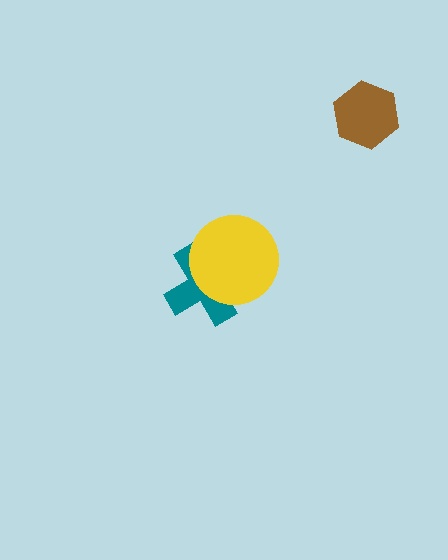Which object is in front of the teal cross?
The yellow circle is in front of the teal cross.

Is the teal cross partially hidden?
Yes, it is partially covered by another shape.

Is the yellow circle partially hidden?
No, no other shape covers it.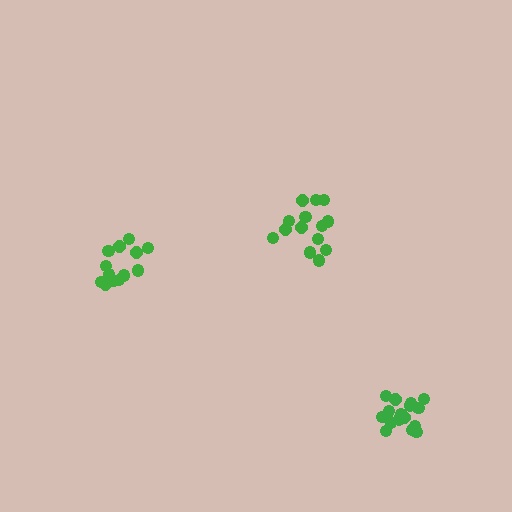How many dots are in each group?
Group 1: 13 dots, Group 2: 14 dots, Group 3: 17 dots (44 total).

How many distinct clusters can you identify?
There are 3 distinct clusters.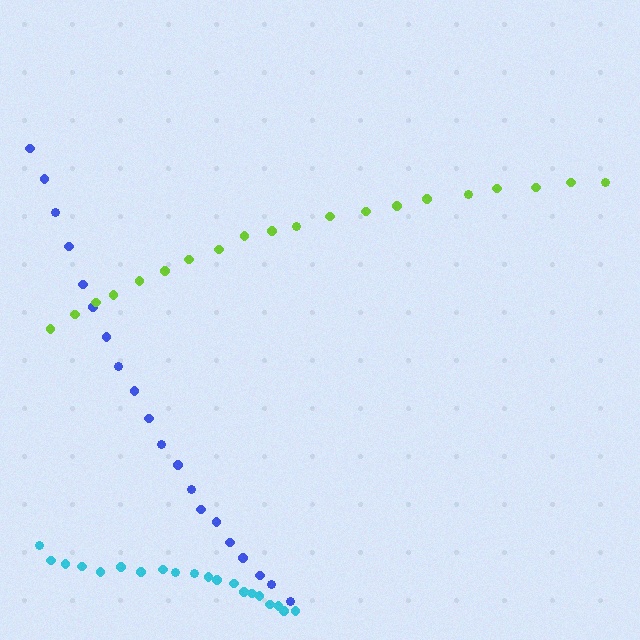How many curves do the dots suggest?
There are 3 distinct paths.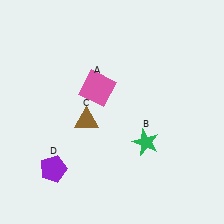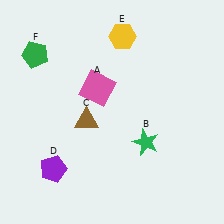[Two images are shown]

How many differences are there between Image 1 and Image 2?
There are 2 differences between the two images.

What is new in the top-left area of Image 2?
A green pentagon (F) was added in the top-left area of Image 2.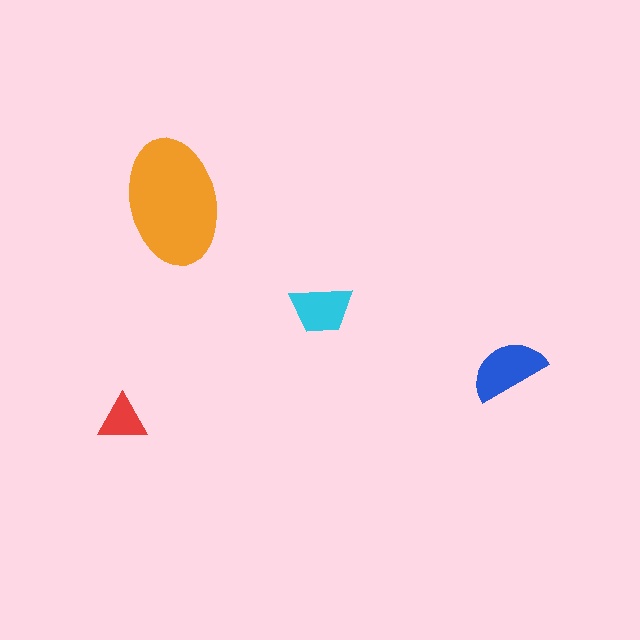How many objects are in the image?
There are 4 objects in the image.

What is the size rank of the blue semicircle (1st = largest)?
2nd.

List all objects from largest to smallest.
The orange ellipse, the blue semicircle, the cyan trapezoid, the red triangle.